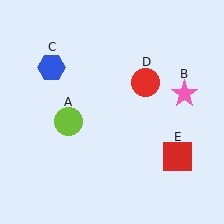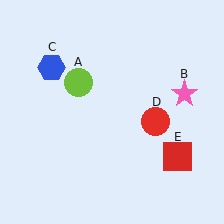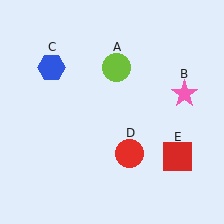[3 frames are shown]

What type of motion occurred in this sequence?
The lime circle (object A), red circle (object D) rotated clockwise around the center of the scene.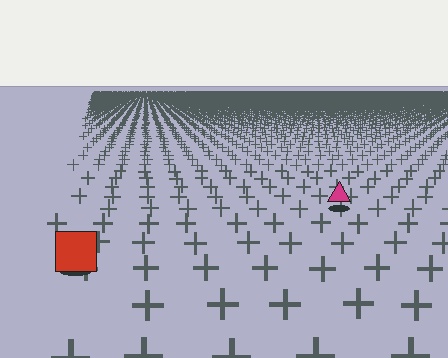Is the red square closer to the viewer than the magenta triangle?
Yes. The red square is closer — you can tell from the texture gradient: the ground texture is coarser near it.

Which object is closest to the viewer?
The red square is closest. The texture marks near it are larger and more spread out.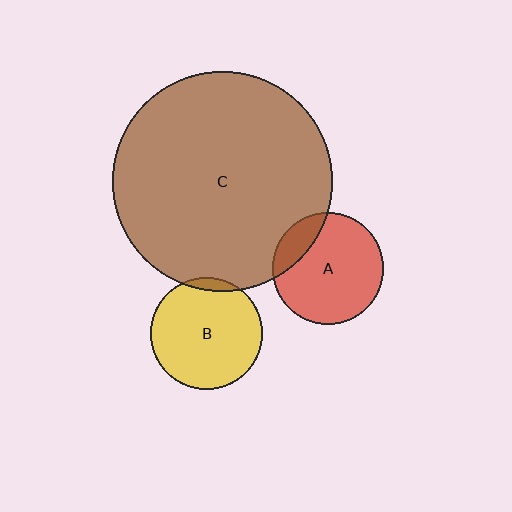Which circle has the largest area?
Circle C (brown).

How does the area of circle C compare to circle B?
Approximately 3.9 times.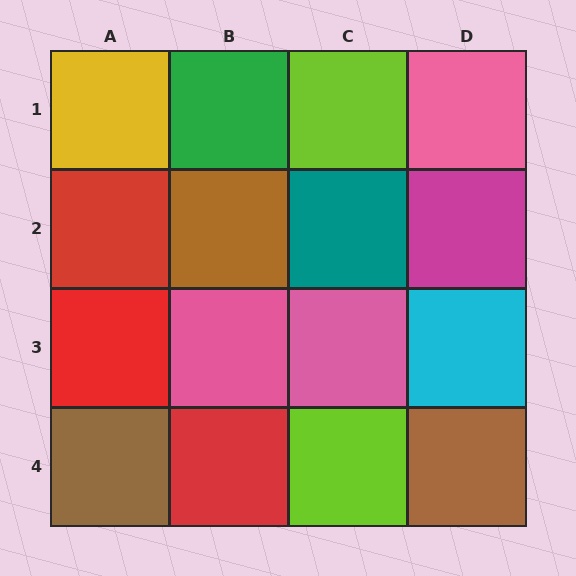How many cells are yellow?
1 cell is yellow.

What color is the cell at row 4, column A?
Brown.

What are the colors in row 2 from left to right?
Red, brown, teal, magenta.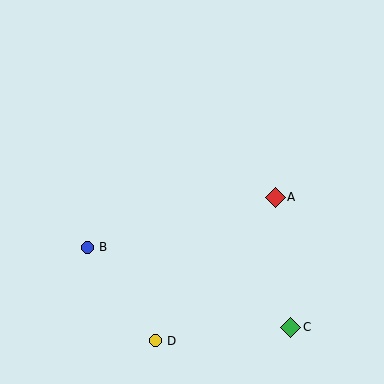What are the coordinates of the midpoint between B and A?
The midpoint between B and A is at (181, 222).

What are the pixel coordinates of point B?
Point B is at (87, 247).